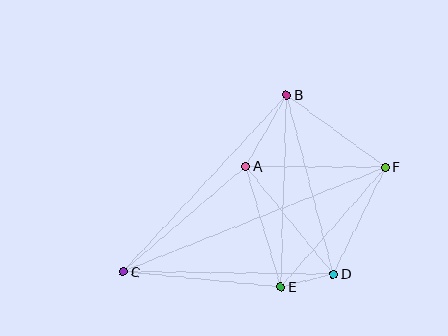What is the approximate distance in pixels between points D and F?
The distance between D and F is approximately 119 pixels.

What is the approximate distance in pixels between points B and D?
The distance between B and D is approximately 185 pixels.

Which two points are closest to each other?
Points D and E are closest to each other.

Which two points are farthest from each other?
Points C and F are farthest from each other.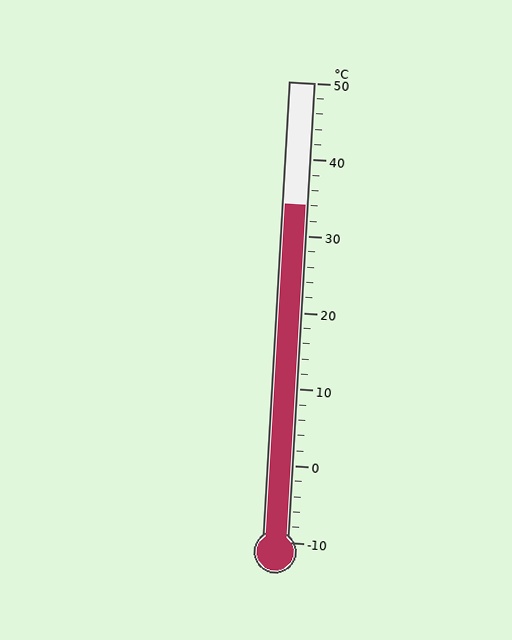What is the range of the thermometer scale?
The thermometer scale ranges from -10°C to 50°C.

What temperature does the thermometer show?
The thermometer shows approximately 34°C.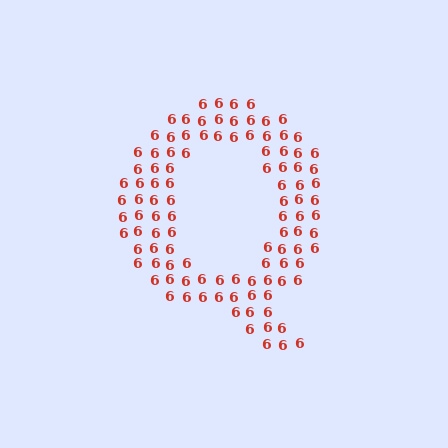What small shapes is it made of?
It is made of small digit 6's.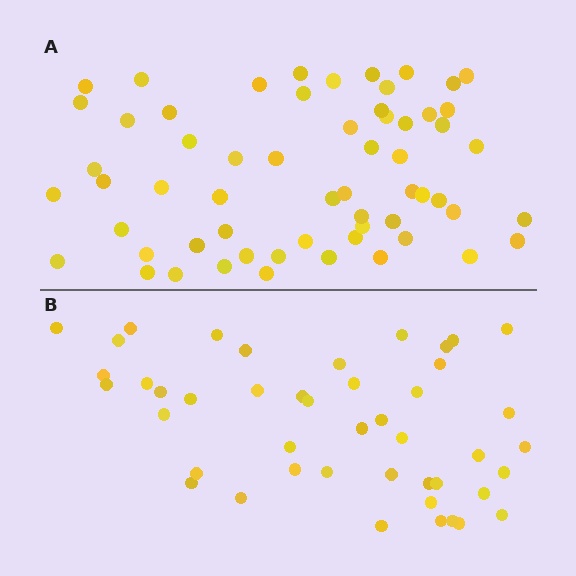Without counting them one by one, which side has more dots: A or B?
Region A (the top region) has more dots.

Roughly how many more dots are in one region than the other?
Region A has approximately 15 more dots than region B.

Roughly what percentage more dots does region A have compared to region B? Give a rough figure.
About 35% more.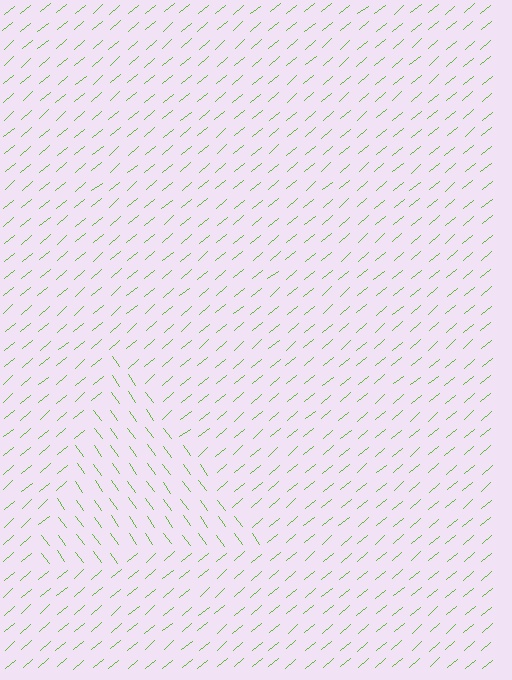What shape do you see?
I see a triangle.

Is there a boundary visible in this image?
Yes, there is a texture boundary formed by a change in line orientation.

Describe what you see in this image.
The image is filled with small lime line segments. A triangle region in the image has lines oriented differently from the surrounding lines, creating a visible texture boundary.